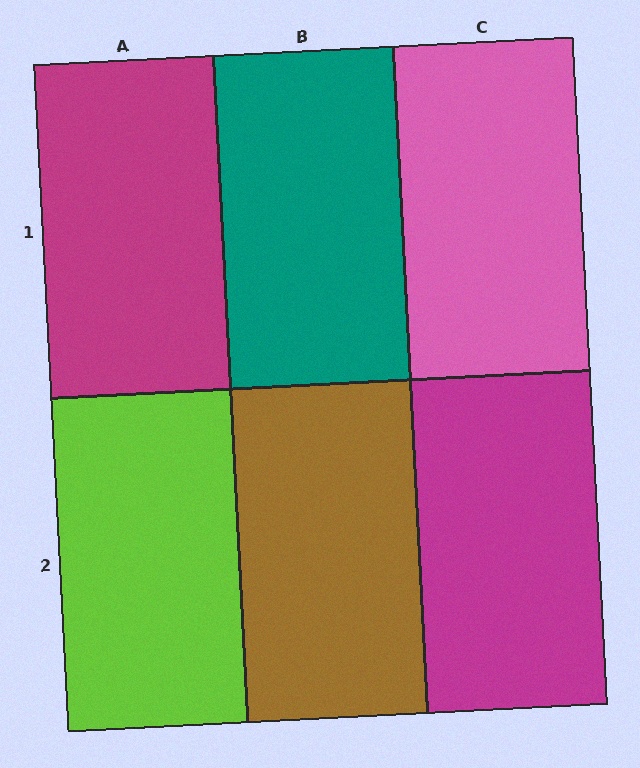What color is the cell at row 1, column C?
Pink.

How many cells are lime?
1 cell is lime.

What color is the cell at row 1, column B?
Teal.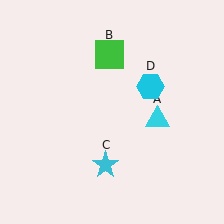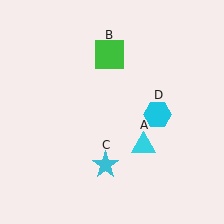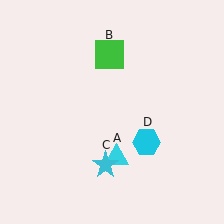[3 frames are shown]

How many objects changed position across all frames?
2 objects changed position: cyan triangle (object A), cyan hexagon (object D).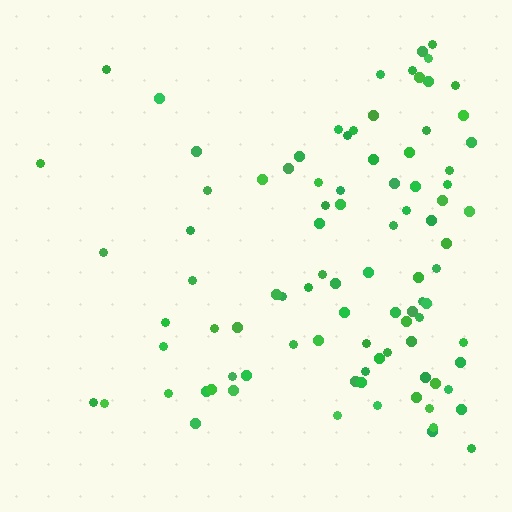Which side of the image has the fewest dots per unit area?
The left.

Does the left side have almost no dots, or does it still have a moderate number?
Still a moderate number, just noticeably fewer than the right.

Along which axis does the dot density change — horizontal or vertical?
Horizontal.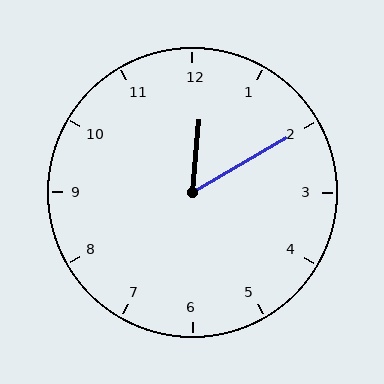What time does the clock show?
12:10.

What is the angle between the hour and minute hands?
Approximately 55 degrees.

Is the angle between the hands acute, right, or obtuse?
It is acute.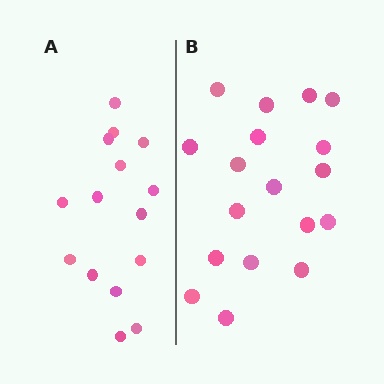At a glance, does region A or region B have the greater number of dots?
Region B (the right region) has more dots.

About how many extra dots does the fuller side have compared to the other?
Region B has just a few more — roughly 2 or 3 more dots than region A.